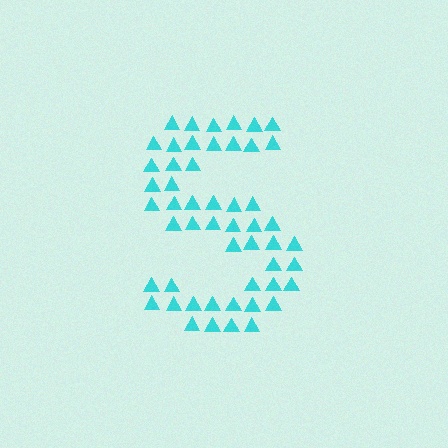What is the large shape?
The large shape is the letter S.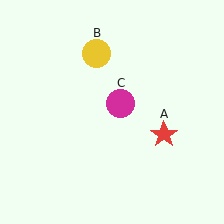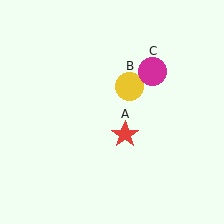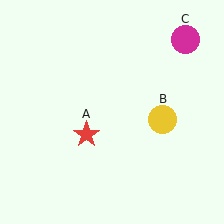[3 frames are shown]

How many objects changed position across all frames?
3 objects changed position: red star (object A), yellow circle (object B), magenta circle (object C).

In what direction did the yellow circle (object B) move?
The yellow circle (object B) moved down and to the right.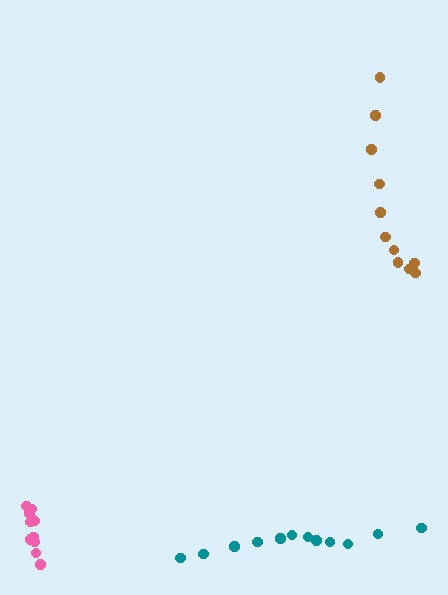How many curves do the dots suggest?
There are 3 distinct paths.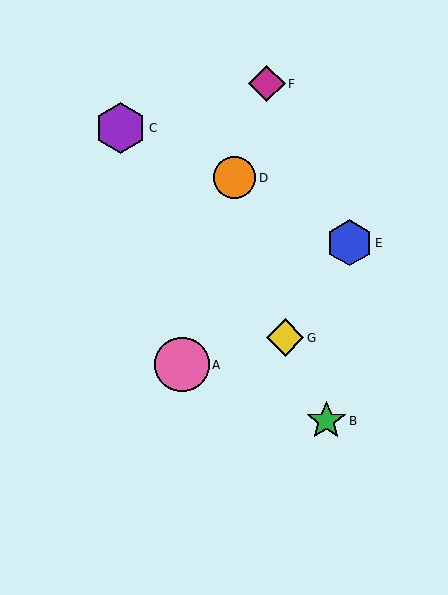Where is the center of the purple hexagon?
The center of the purple hexagon is at (121, 128).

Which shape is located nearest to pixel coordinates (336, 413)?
The green star (labeled B) at (326, 421) is nearest to that location.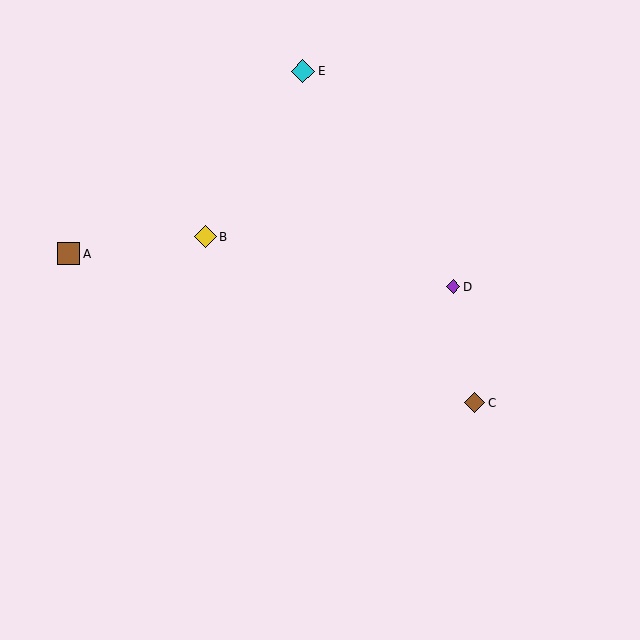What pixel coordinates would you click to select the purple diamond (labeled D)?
Click at (453, 287) to select the purple diamond D.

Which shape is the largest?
The cyan diamond (labeled E) is the largest.